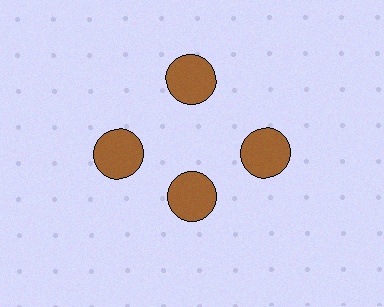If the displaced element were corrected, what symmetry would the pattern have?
It would have 4-fold rotational symmetry — the pattern would map onto itself every 90 degrees.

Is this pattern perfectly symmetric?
No. The 4 brown circles are arranged in a ring, but one element near the 6 o'clock position is pulled inward toward the center, breaking the 4-fold rotational symmetry.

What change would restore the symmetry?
The symmetry would be restored by moving it outward, back onto the ring so that all 4 circles sit at equal angles and equal distance from the center.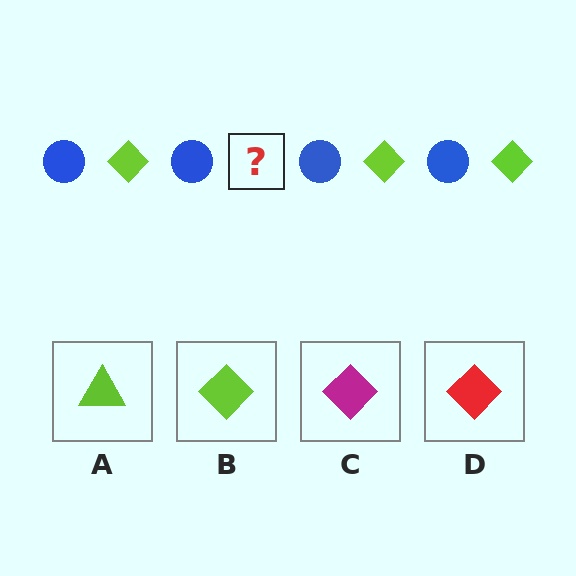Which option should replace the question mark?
Option B.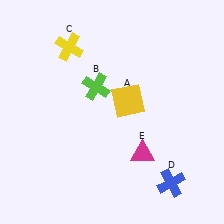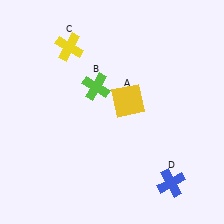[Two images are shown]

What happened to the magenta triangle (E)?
The magenta triangle (E) was removed in Image 2. It was in the bottom-right area of Image 1.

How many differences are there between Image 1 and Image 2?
There is 1 difference between the two images.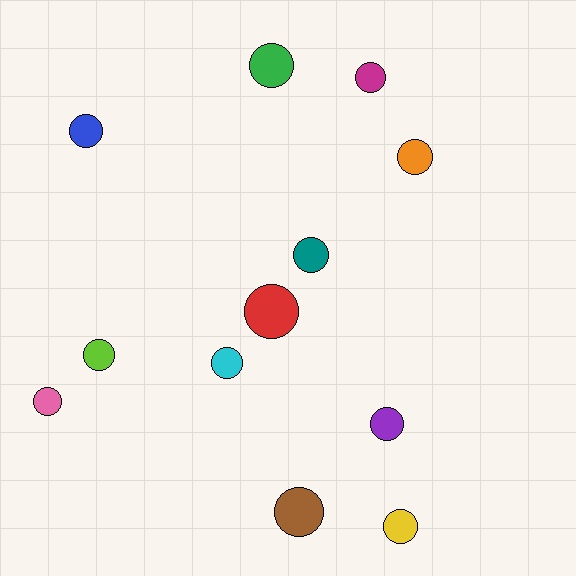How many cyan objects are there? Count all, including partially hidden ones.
There is 1 cyan object.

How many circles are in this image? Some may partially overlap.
There are 12 circles.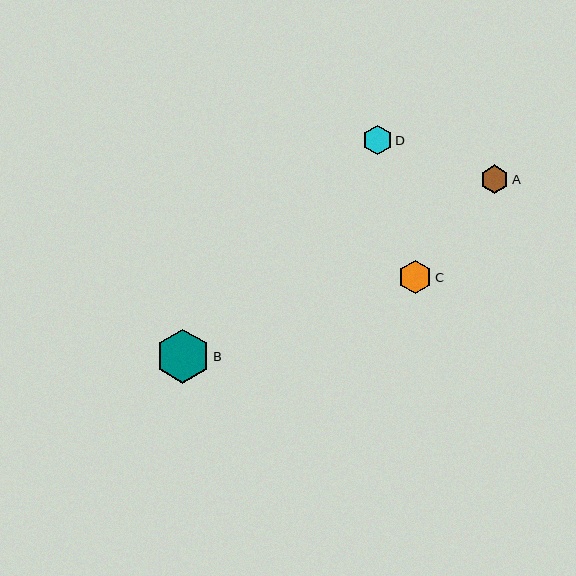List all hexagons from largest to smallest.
From largest to smallest: B, C, D, A.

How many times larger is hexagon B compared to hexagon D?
Hexagon B is approximately 1.9 times the size of hexagon D.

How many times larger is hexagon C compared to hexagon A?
Hexagon C is approximately 1.2 times the size of hexagon A.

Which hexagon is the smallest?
Hexagon A is the smallest with a size of approximately 28 pixels.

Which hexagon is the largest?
Hexagon B is the largest with a size of approximately 54 pixels.